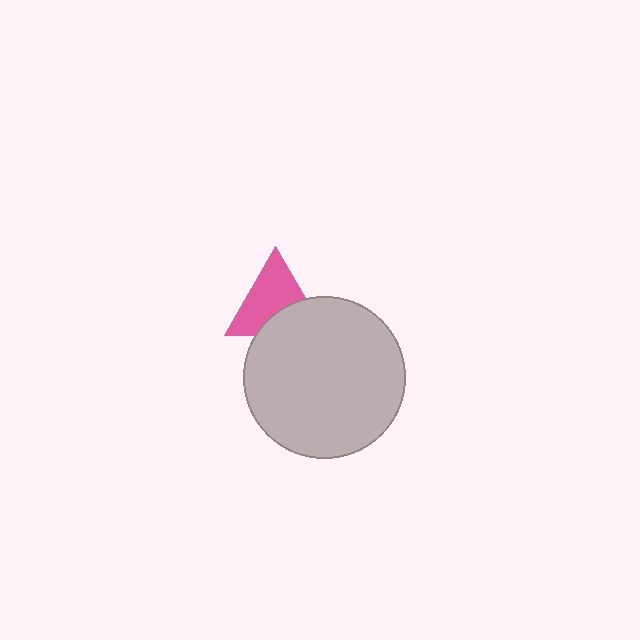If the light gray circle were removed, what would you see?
You would see the complete pink triangle.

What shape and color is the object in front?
The object in front is a light gray circle.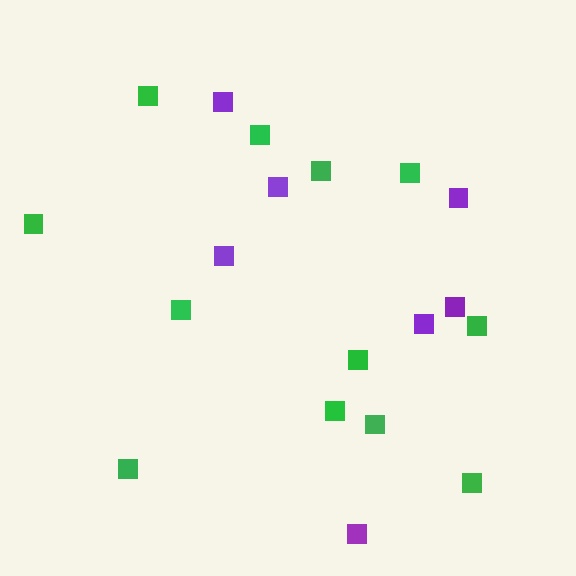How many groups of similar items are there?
There are 2 groups: one group of green squares (12) and one group of purple squares (7).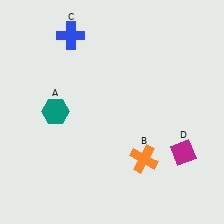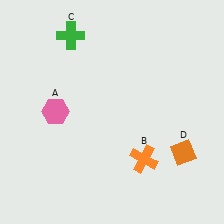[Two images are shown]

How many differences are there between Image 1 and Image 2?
There are 3 differences between the two images.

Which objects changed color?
A changed from teal to pink. C changed from blue to green. D changed from magenta to orange.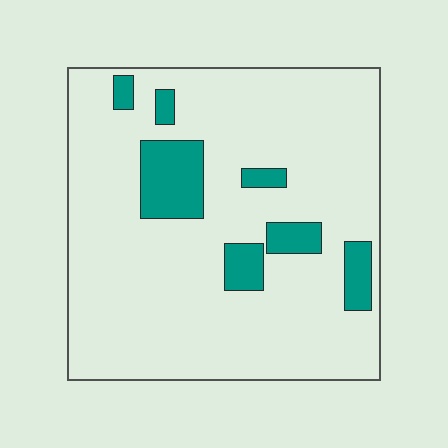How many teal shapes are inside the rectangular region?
7.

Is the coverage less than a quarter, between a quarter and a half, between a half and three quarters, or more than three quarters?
Less than a quarter.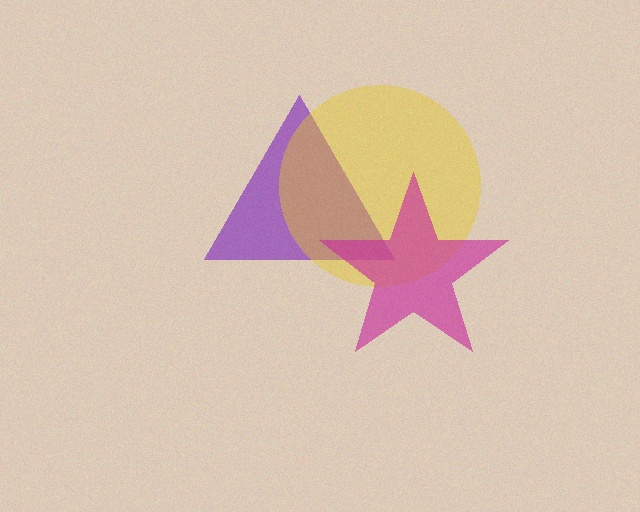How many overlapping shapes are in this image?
There are 3 overlapping shapes in the image.